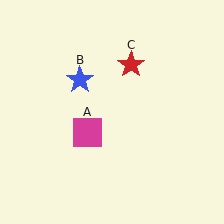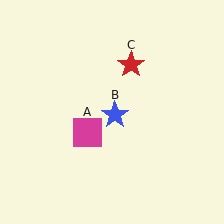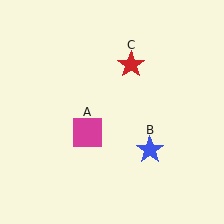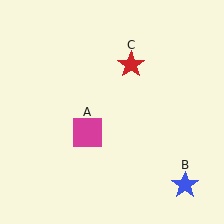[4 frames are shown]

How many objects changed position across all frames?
1 object changed position: blue star (object B).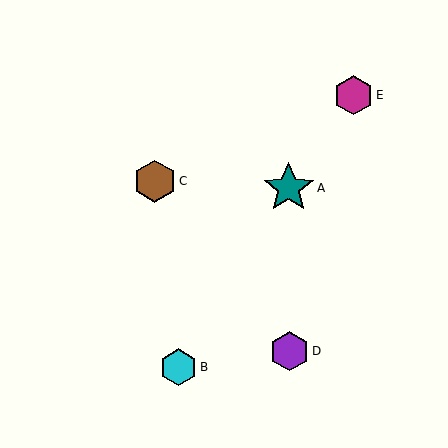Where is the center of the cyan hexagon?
The center of the cyan hexagon is at (178, 367).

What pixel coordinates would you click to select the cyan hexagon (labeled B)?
Click at (178, 367) to select the cyan hexagon B.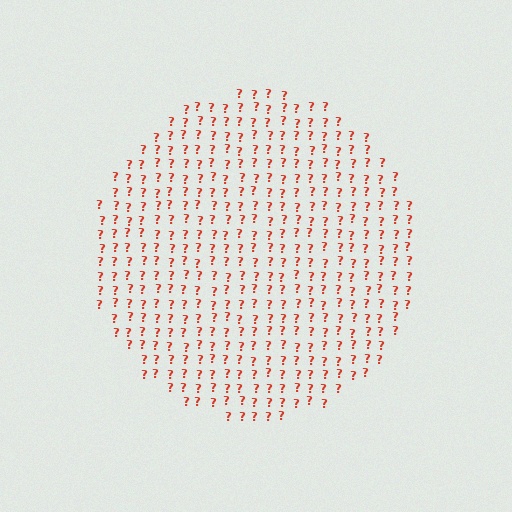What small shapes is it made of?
It is made of small question marks.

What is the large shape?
The large shape is a circle.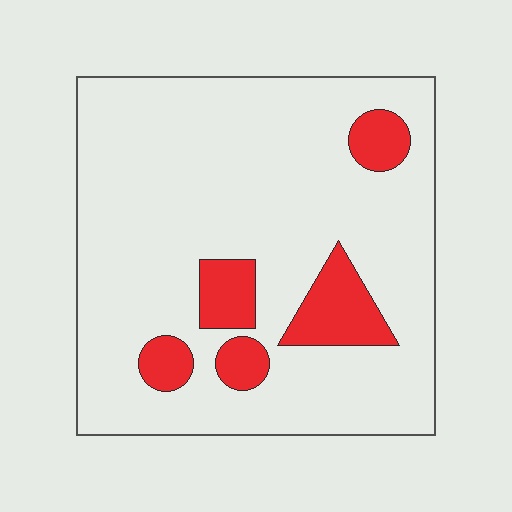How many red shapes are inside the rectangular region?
5.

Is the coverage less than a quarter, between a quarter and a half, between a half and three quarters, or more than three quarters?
Less than a quarter.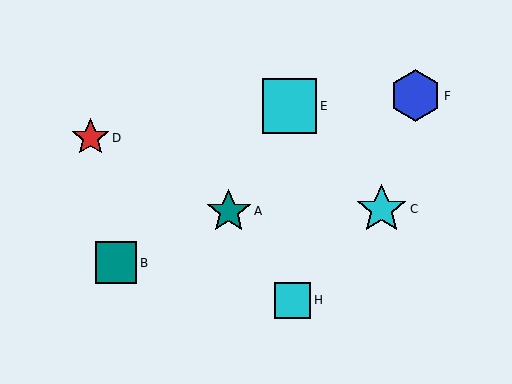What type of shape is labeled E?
Shape E is a cyan square.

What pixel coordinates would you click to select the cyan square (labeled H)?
Click at (293, 300) to select the cyan square H.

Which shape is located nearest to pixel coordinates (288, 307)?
The cyan square (labeled H) at (293, 300) is nearest to that location.